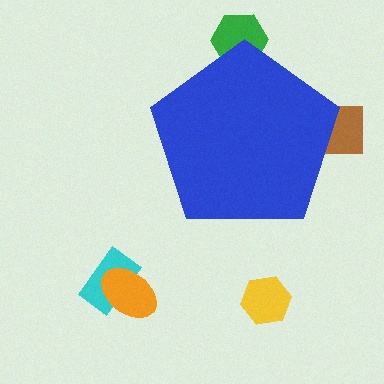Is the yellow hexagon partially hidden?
No, the yellow hexagon is fully visible.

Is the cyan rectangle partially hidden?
No, the cyan rectangle is fully visible.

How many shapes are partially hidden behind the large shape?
2 shapes are partially hidden.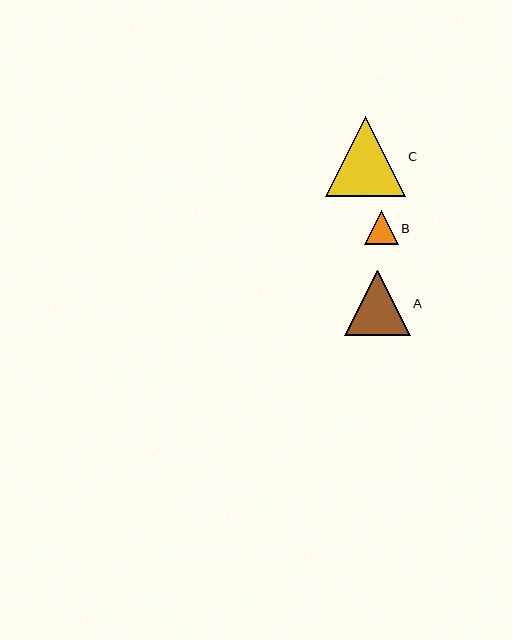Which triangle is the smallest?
Triangle B is the smallest with a size of approximately 34 pixels.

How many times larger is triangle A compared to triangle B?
Triangle A is approximately 1.9 times the size of triangle B.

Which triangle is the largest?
Triangle C is the largest with a size of approximately 79 pixels.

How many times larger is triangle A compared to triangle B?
Triangle A is approximately 1.9 times the size of triangle B.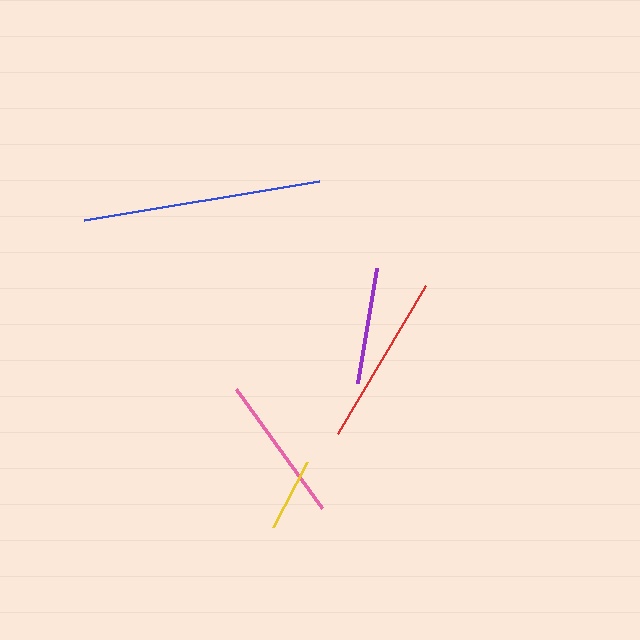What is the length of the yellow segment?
The yellow segment is approximately 73 pixels long.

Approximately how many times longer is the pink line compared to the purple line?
The pink line is approximately 1.3 times the length of the purple line.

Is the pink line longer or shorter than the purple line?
The pink line is longer than the purple line.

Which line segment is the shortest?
The yellow line is the shortest at approximately 73 pixels.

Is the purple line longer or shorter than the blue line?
The blue line is longer than the purple line.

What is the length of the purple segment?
The purple segment is approximately 116 pixels long.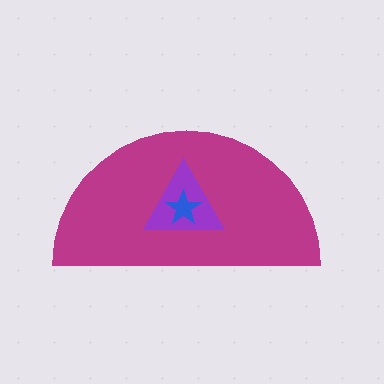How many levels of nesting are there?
3.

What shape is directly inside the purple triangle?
The blue star.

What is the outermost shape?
The magenta semicircle.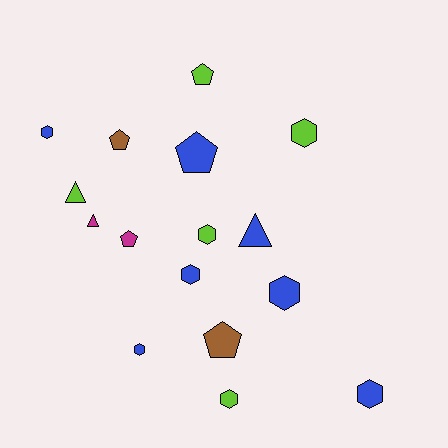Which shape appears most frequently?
Hexagon, with 8 objects.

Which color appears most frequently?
Blue, with 7 objects.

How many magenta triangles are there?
There is 1 magenta triangle.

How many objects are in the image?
There are 16 objects.